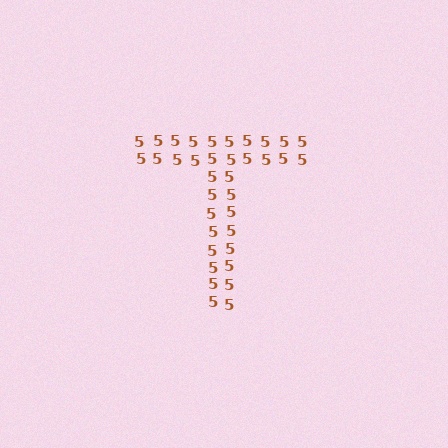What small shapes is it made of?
It is made of small digit 5's.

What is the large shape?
The large shape is the letter T.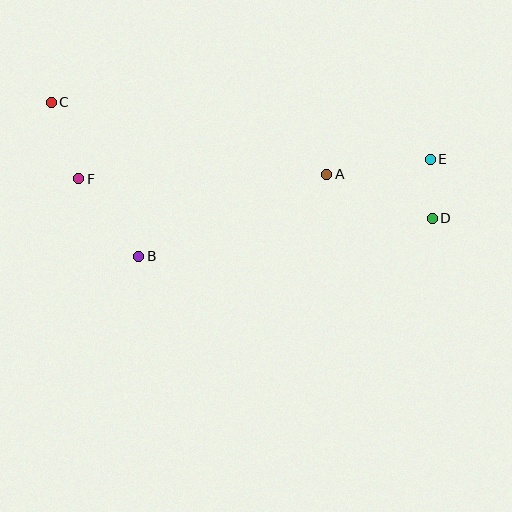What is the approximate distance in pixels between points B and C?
The distance between B and C is approximately 177 pixels.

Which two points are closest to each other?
Points D and E are closest to each other.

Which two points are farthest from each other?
Points C and D are farthest from each other.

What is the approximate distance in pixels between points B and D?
The distance between B and D is approximately 296 pixels.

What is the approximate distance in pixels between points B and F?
The distance between B and F is approximately 98 pixels.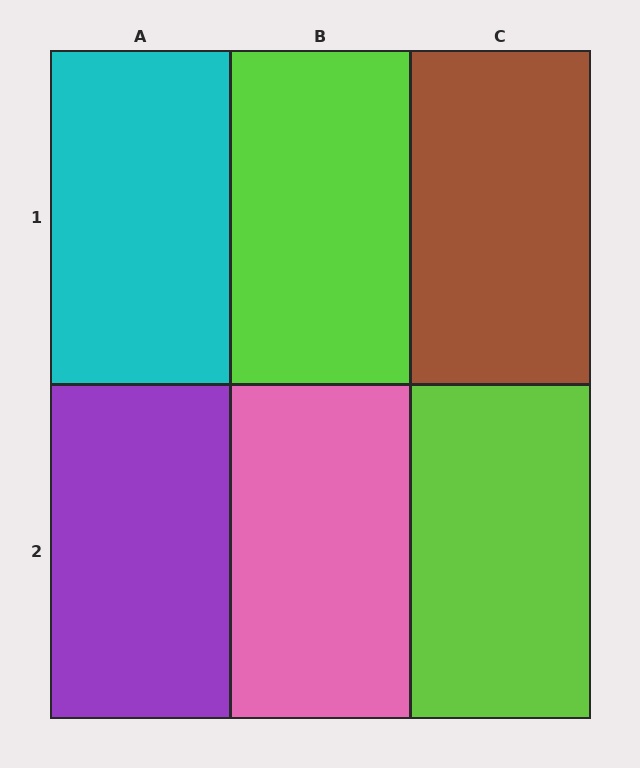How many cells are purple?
1 cell is purple.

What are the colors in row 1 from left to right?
Cyan, lime, brown.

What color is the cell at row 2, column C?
Lime.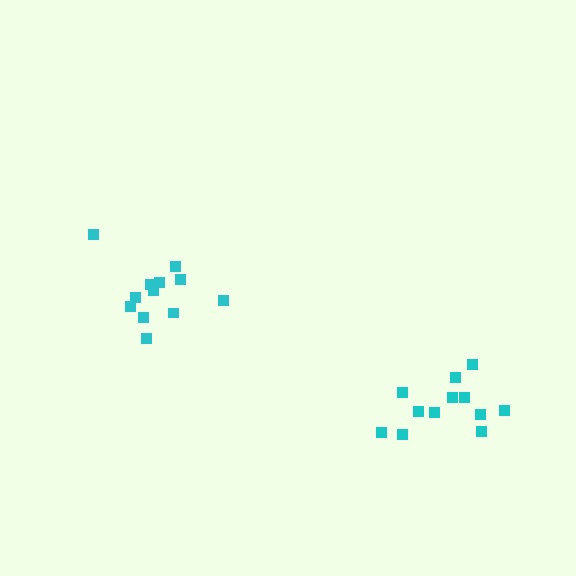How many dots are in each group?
Group 1: 12 dots, Group 2: 12 dots (24 total).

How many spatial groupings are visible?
There are 2 spatial groupings.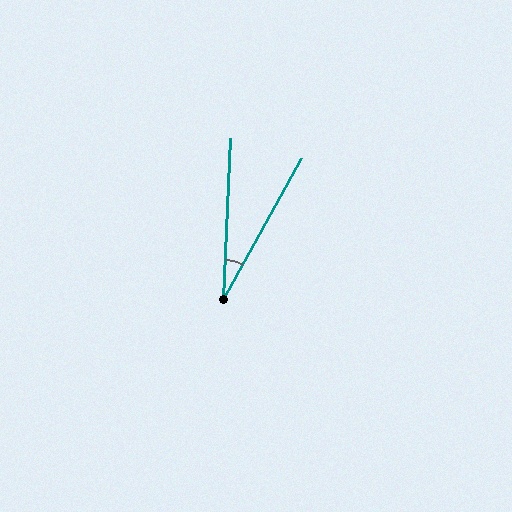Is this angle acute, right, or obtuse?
It is acute.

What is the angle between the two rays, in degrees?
Approximately 26 degrees.